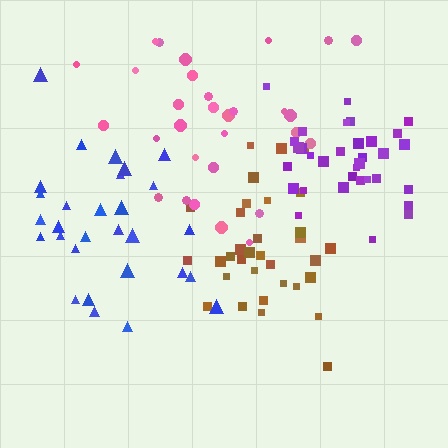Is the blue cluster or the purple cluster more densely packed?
Purple.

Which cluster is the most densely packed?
Purple.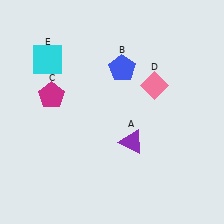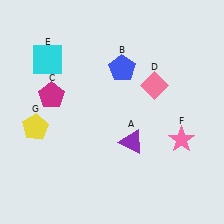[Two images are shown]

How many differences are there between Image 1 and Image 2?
There are 2 differences between the two images.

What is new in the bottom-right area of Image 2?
A pink star (F) was added in the bottom-right area of Image 2.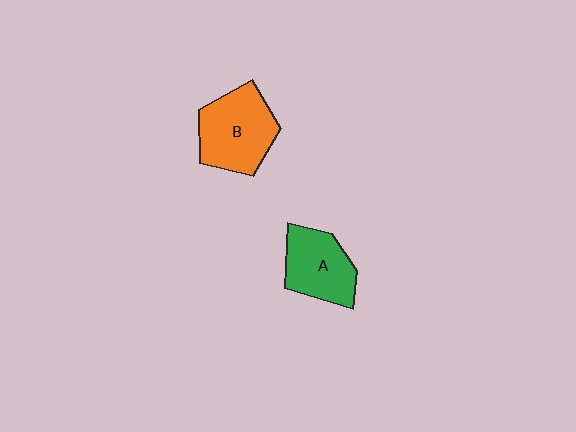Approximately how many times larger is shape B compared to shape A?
Approximately 1.2 times.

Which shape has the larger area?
Shape B (orange).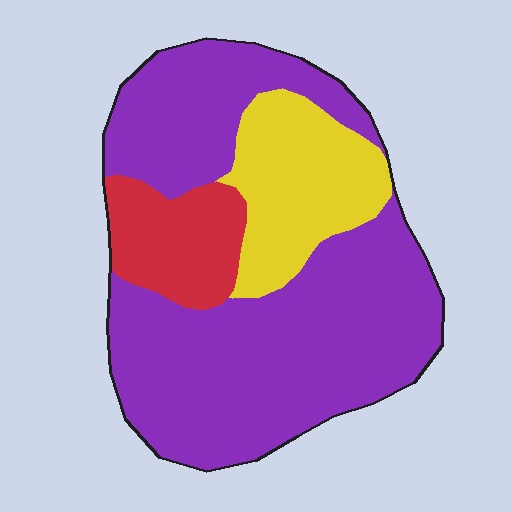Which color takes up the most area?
Purple, at roughly 70%.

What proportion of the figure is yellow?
Yellow covers around 20% of the figure.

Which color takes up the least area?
Red, at roughly 15%.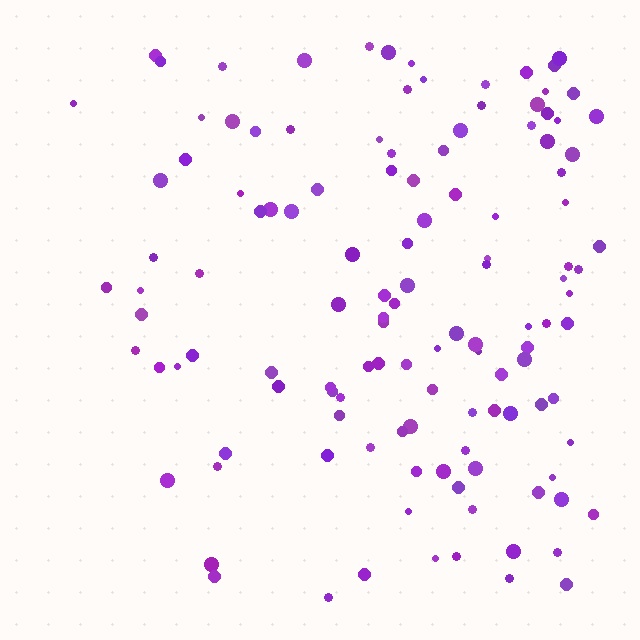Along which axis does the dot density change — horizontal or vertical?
Horizontal.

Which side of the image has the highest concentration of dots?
The right.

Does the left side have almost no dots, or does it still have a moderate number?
Still a moderate number, just noticeably fewer than the right.